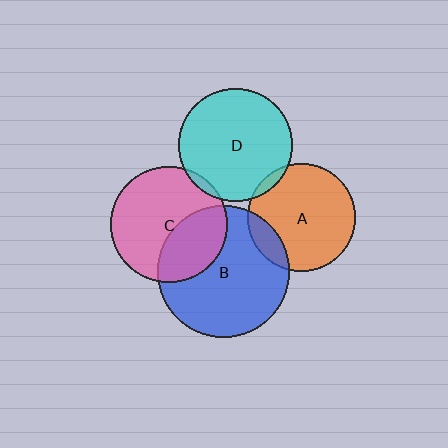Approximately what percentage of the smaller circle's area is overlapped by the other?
Approximately 5%.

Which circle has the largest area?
Circle B (blue).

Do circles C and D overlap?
Yes.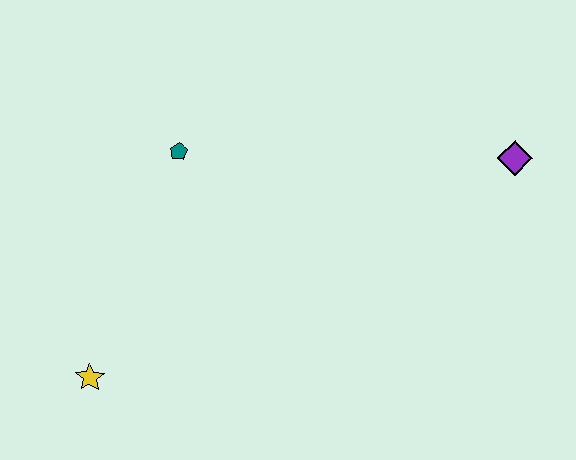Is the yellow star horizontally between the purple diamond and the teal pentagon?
No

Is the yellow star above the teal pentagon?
No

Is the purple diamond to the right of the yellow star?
Yes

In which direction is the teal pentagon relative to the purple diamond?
The teal pentagon is to the left of the purple diamond.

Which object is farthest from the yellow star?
The purple diamond is farthest from the yellow star.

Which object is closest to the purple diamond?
The teal pentagon is closest to the purple diamond.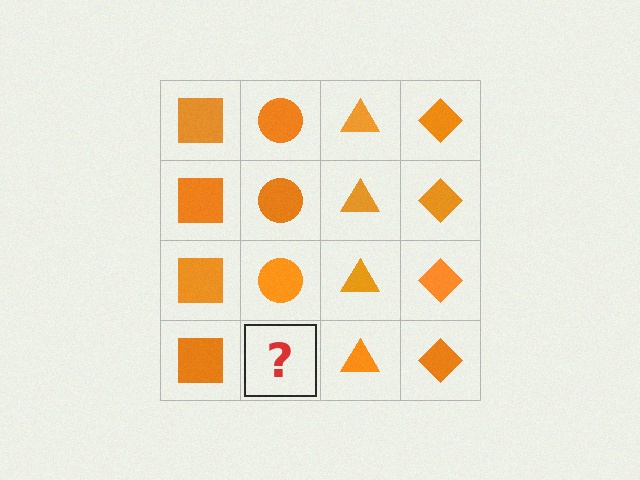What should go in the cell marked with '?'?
The missing cell should contain an orange circle.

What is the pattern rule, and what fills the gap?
The rule is that each column has a consistent shape. The gap should be filled with an orange circle.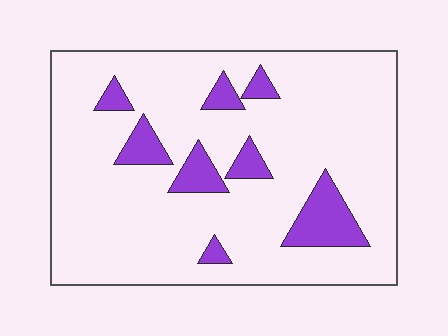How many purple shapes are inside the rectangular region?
8.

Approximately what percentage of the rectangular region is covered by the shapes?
Approximately 15%.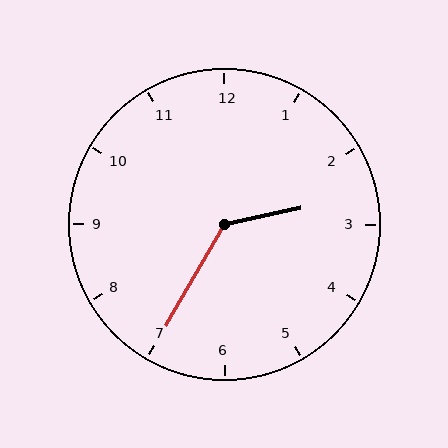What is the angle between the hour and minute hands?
Approximately 132 degrees.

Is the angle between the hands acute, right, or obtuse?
It is obtuse.